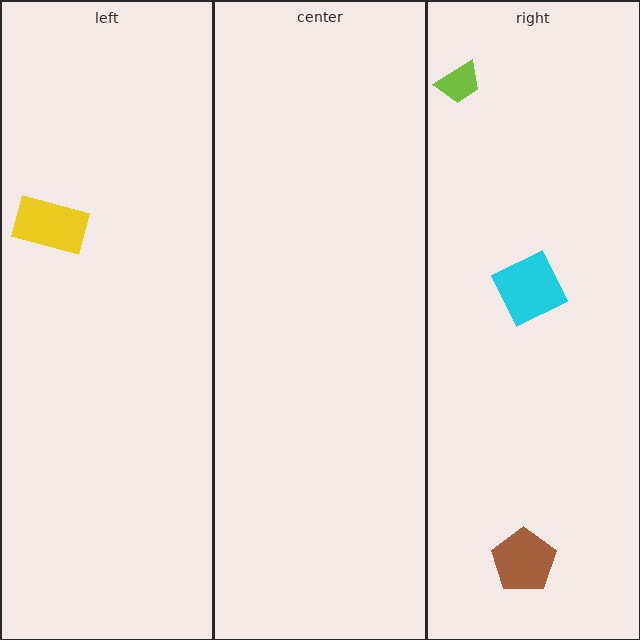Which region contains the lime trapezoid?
The right region.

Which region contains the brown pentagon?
The right region.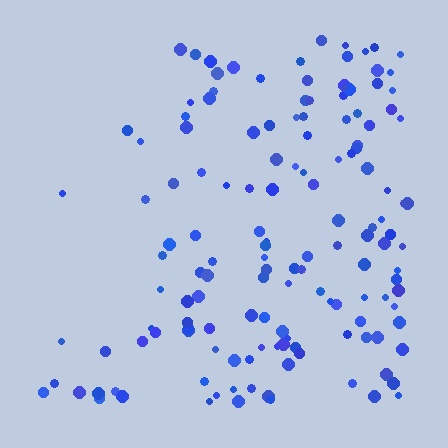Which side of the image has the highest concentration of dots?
The right.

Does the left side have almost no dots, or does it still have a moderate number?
Still a moderate number, just noticeably fewer than the right.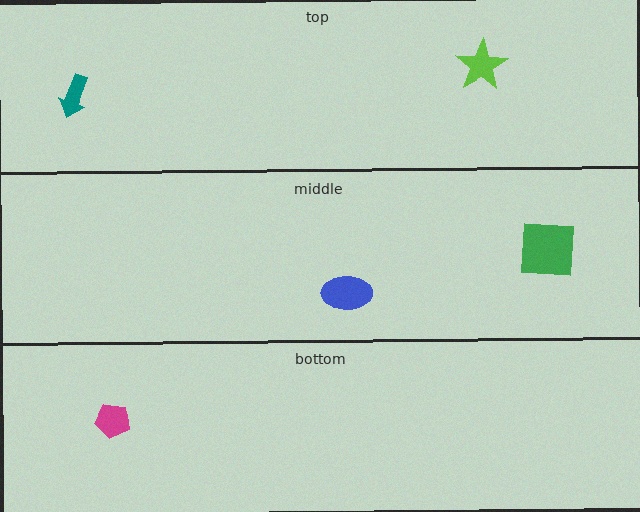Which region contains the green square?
The middle region.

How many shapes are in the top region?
2.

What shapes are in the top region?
The teal arrow, the lime star.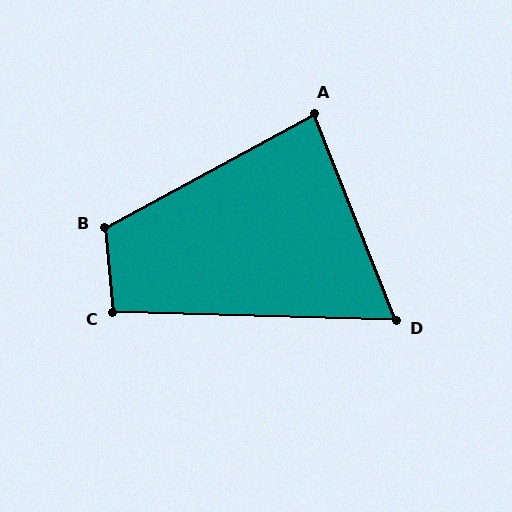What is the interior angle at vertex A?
Approximately 83 degrees (acute).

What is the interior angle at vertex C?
Approximately 97 degrees (obtuse).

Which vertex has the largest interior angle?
B, at approximately 113 degrees.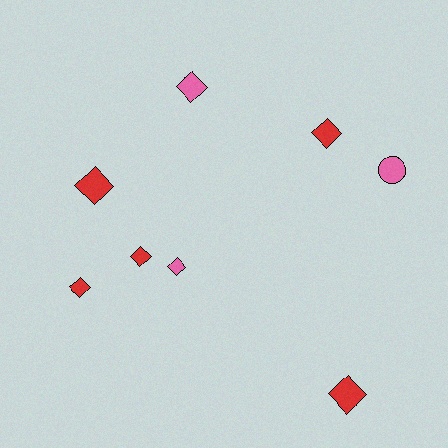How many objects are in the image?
There are 8 objects.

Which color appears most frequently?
Red, with 5 objects.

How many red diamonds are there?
There are 5 red diamonds.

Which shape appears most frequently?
Diamond, with 7 objects.